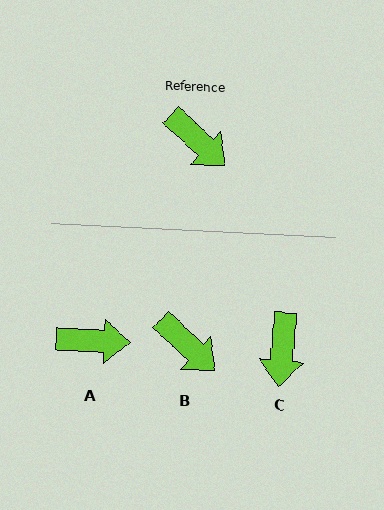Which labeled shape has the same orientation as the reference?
B.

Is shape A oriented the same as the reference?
No, it is off by about 41 degrees.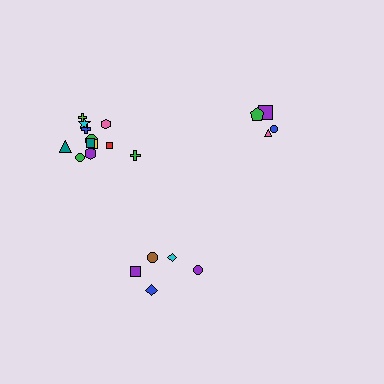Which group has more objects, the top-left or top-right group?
The top-left group.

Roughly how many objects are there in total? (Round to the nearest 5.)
Roughly 20 objects in total.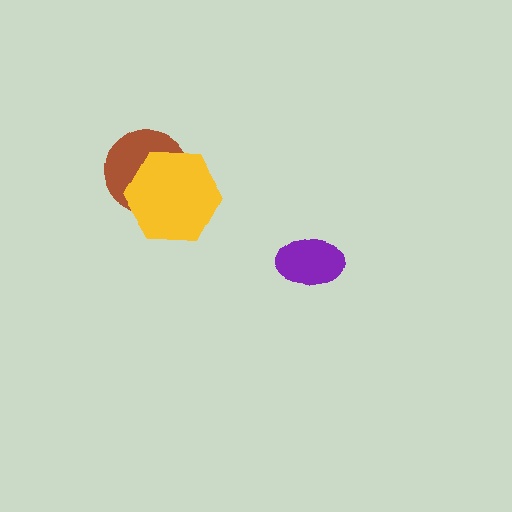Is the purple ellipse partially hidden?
No, no other shape covers it.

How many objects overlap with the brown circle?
1 object overlaps with the brown circle.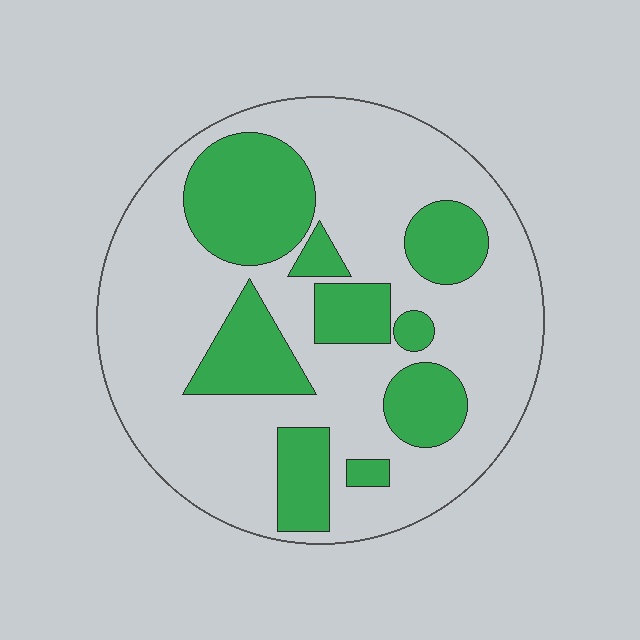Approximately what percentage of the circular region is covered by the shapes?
Approximately 30%.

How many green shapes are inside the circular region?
9.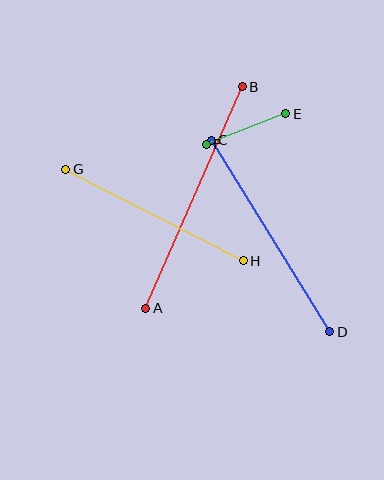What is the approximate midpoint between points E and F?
The midpoint is at approximately (246, 129) pixels.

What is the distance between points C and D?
The distance is approximately 225 pixels.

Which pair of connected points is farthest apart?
Points A and B are farthest apart.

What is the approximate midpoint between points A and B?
The midpoint is at approximately (194, 197) pixels.